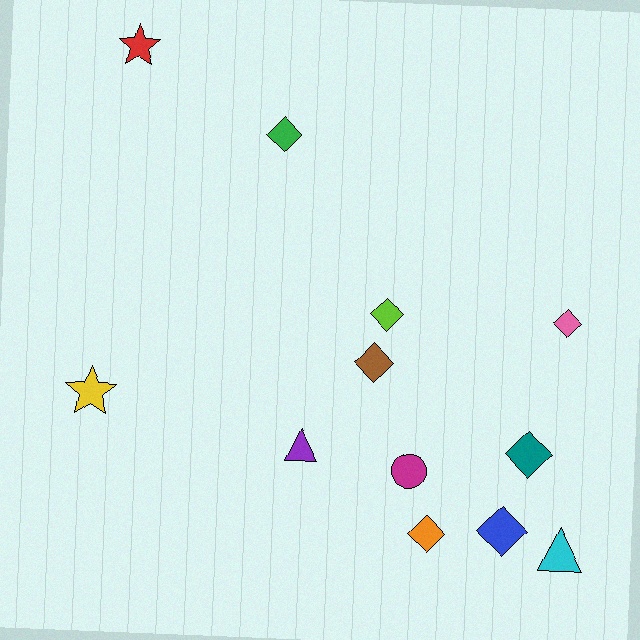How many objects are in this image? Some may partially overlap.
There are 12 objects.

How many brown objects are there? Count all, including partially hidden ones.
There is 1 brown object.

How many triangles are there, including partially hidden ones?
There are 2 triangles.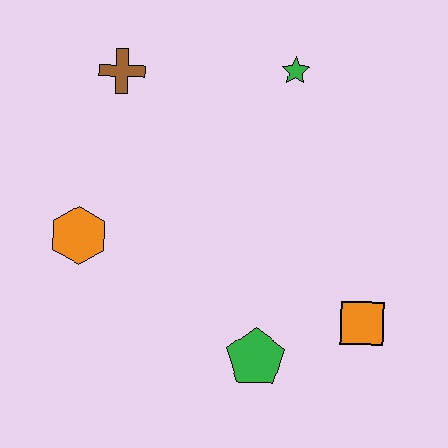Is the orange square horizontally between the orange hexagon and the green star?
No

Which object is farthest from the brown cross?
The orange square is farthest from the brown cross.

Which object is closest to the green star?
The brown cross is closest to the green star.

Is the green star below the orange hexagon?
No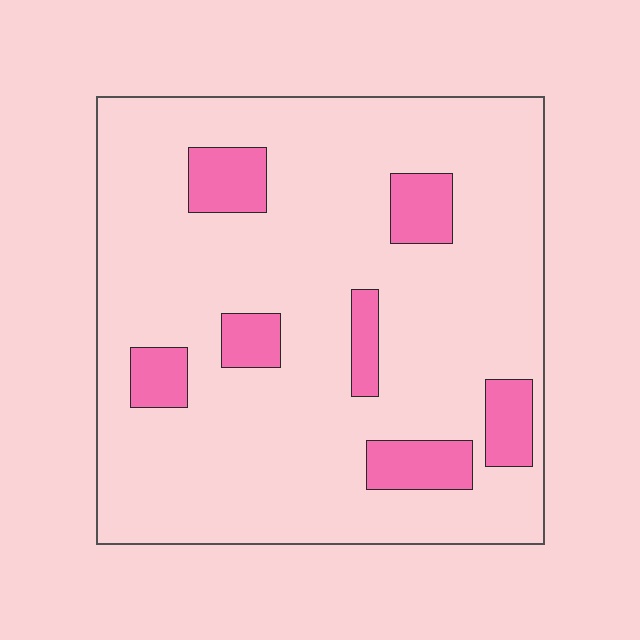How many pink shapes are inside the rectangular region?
7.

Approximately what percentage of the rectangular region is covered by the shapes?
Approximately 15%.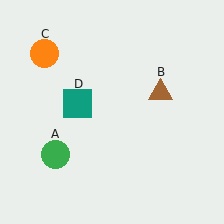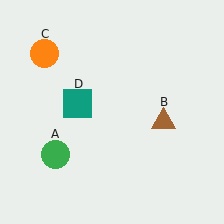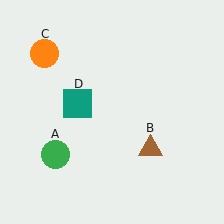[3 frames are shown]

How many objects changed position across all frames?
1 object changed position: brown triangle (object B).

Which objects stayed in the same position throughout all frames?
Green circle (object A) and orange circle (object C) and teal square (object D) remained stationary.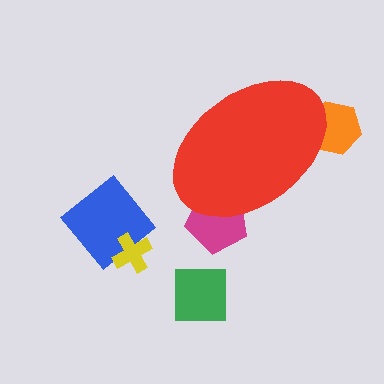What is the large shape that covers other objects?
A red ellipse.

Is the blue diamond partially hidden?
No, the blue diamond is fully visible.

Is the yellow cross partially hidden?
No, the yellow cross is fully visible.